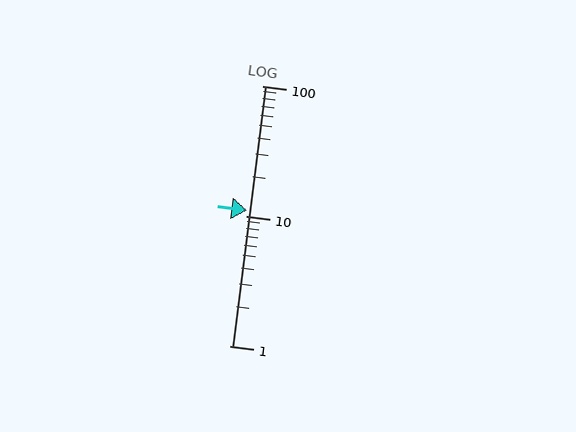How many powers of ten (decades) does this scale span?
The scale spans 2 decades, from 1 to 100.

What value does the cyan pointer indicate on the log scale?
The pointer indicates approximately 11.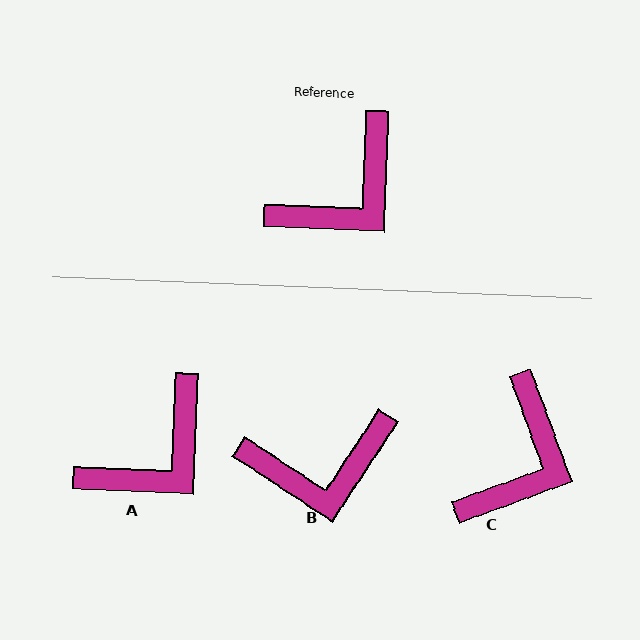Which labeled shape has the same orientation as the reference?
A.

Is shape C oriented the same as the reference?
No, it is off by about 23 degrees.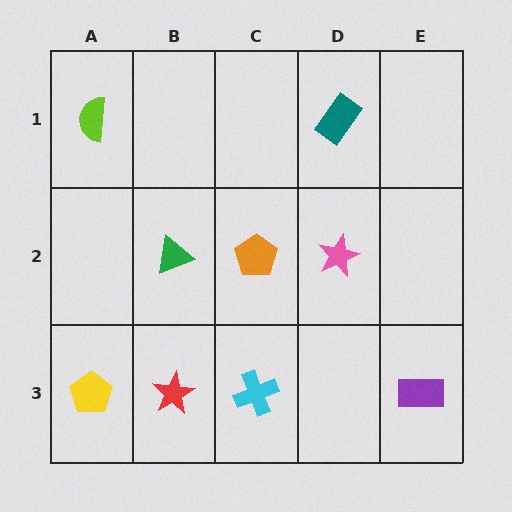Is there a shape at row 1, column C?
No, that cell is empty.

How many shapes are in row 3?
4 shapes.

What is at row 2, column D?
A pink star.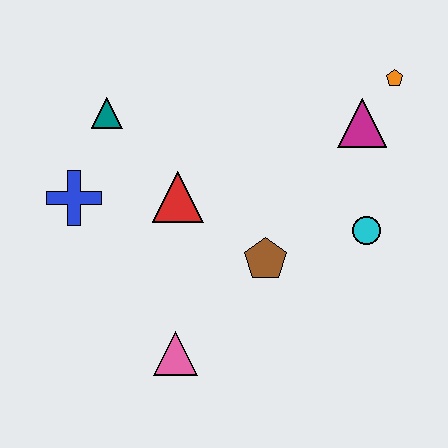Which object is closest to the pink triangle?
The brown pentagon is closest to the pink triangle.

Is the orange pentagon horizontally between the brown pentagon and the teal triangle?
No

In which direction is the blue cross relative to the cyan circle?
The blue cross is to the left of the cyan circle.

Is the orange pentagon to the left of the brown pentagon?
No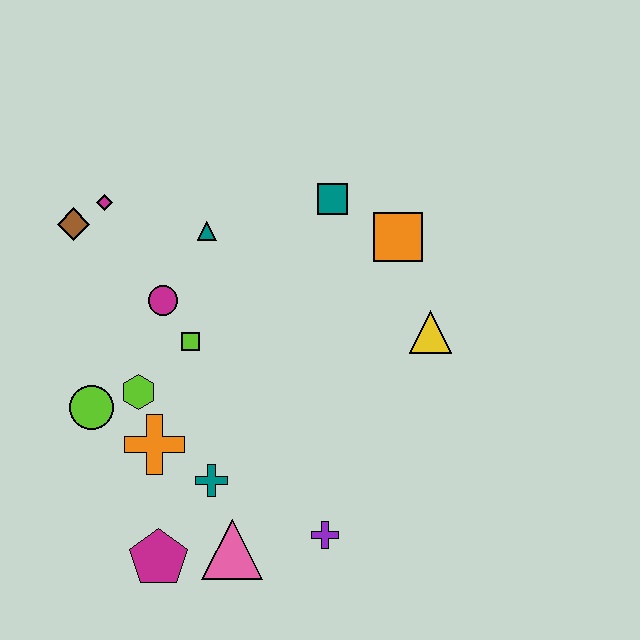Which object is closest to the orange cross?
The lime hexagon is closest to the orange cross.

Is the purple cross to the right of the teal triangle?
Yes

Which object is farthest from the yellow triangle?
The brown diamond is farthest from the yellow triangle.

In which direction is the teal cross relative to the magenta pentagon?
The teal cross is above the magenta pentagon.